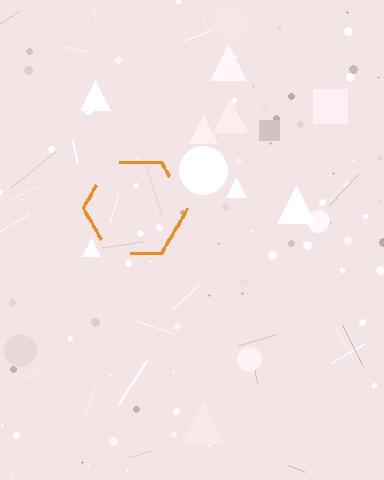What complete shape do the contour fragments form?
The contour fragments form a hexagon.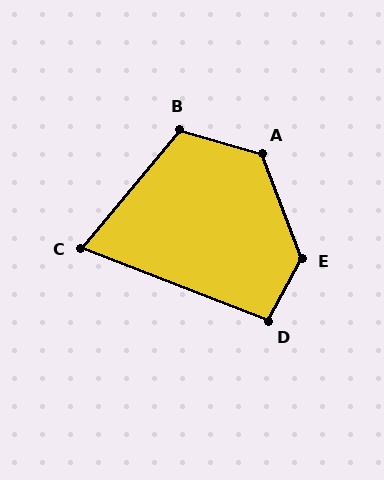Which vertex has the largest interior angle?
E, at approximately 131 degrees.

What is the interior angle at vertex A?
Approximately 127 degrees (obtuse).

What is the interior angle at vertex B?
Approximately 113 degrees (obtuse).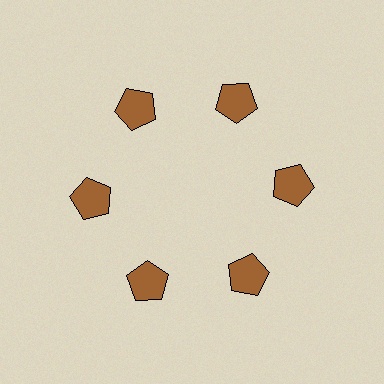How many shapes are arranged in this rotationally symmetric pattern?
There are 6 shapes, arranged in 6 groups of 1.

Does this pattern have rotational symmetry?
Yes, this pattern has 6-fold rotational symmetry. It looks the same after rotating 60 degrees around the center.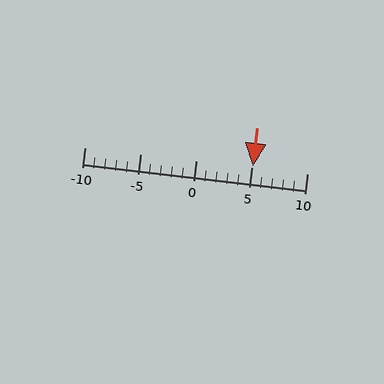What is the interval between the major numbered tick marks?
The major tick marks are spaced 5 units apart.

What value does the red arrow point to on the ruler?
The red arrow points to approximately 5.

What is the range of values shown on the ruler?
The ruler shows values from -10 to 10.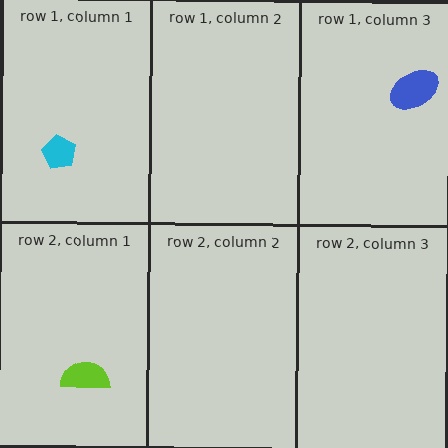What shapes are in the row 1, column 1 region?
The cyan pentagon.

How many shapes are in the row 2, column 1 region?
1.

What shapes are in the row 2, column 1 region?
The lime semicircle.